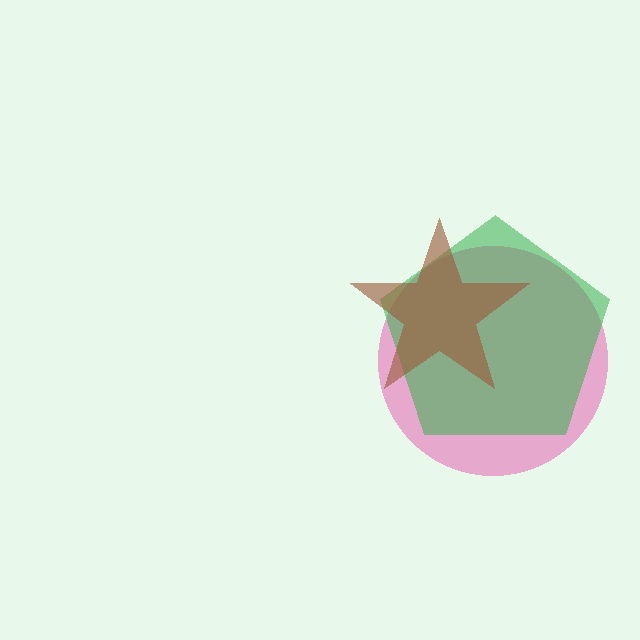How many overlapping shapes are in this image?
There are 3 overlapping shapes in the image.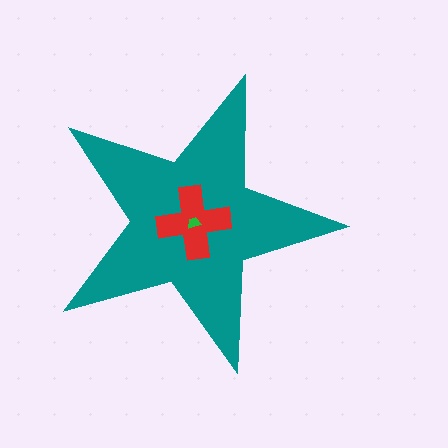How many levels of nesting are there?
3.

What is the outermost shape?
The teal star.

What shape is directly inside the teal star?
The red cross.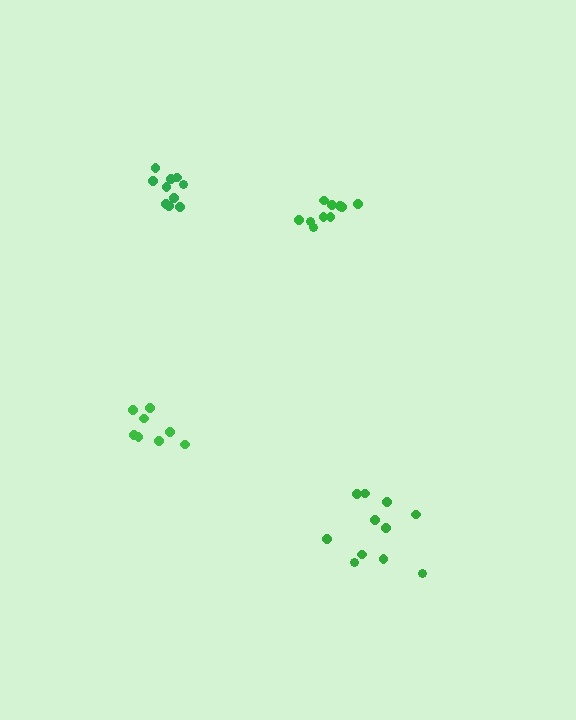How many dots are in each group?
Group 1: 10 dots, Group 2: 10 dots, Group 3: 8 dots, Group 4: 11 dots (39 total).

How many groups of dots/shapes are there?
There are 4 groups.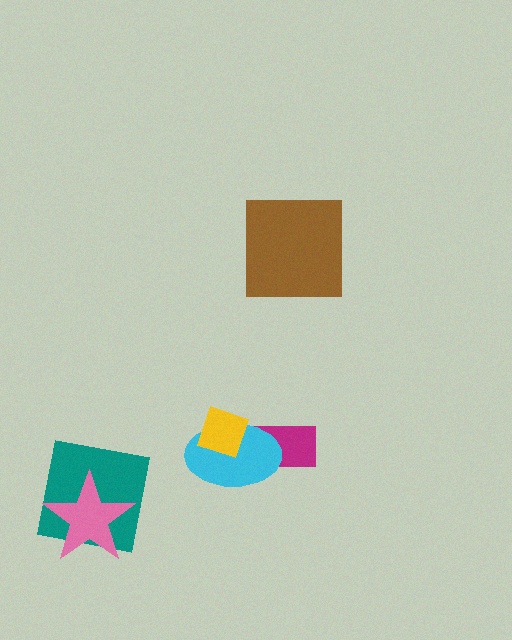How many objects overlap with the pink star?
1 object overlaps with the pink star.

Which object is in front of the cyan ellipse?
The yellow diamond is in front of the cyan ellipse.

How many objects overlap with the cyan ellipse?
2 objects overlap with the cyan ellipse.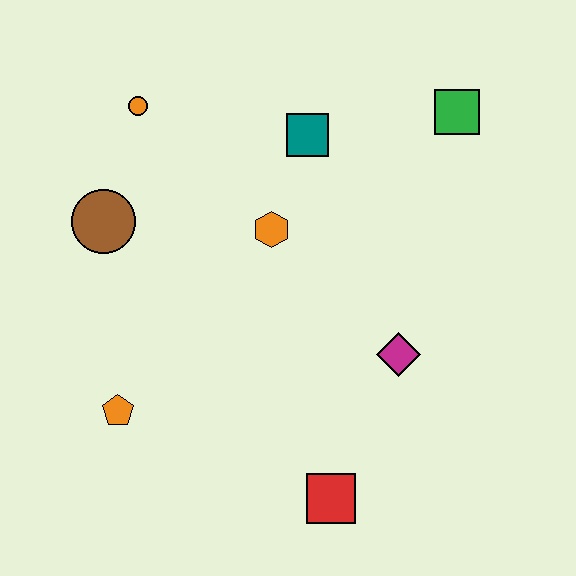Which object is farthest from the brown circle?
The green square is farthest from the brown circle.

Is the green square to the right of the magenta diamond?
Yes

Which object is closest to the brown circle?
The orange circle is closest to the brown circle.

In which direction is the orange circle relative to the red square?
The orange circle is above the red square.